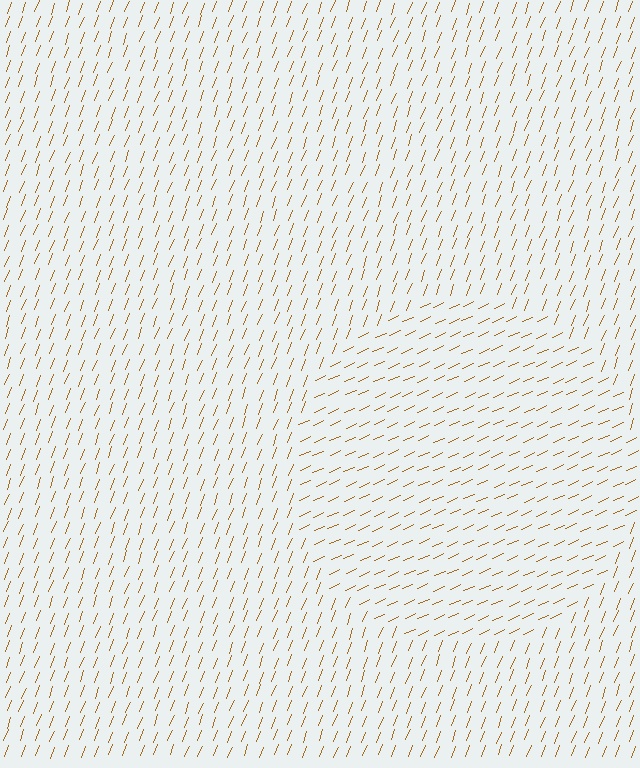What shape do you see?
I see a circle.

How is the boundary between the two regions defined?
The boundary is defined purely by a change in line orientation (approximately 45 degrees difference). All lines are the same color and thickness.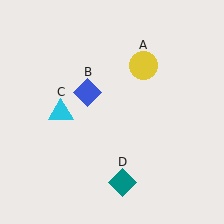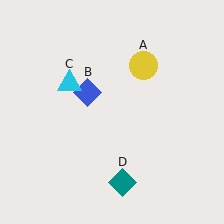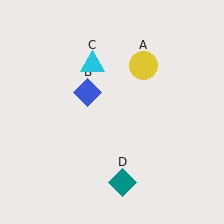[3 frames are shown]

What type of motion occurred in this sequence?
The cyan triangle (object C) rotated clockwise around the center of the scene.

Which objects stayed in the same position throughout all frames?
Yellow circle (object A) and blue diamond (object B) and teal diamond (object D) remained stationary.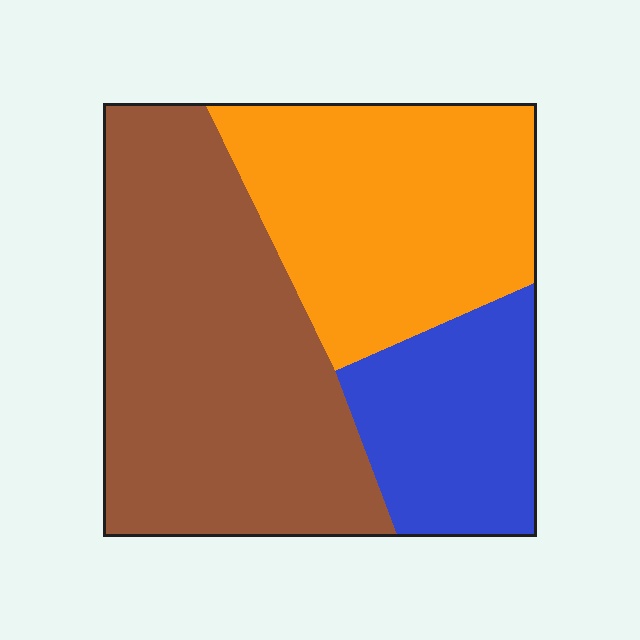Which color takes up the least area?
Blue, at roughly 20%.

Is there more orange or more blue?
Orange.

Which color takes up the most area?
Brown, at roughly 45%.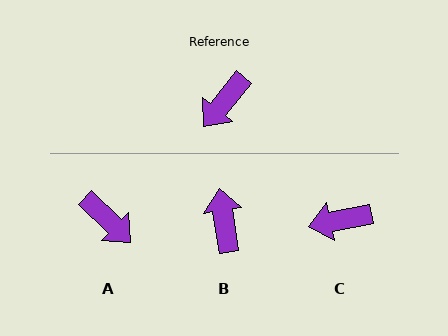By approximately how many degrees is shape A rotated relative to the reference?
Approximately 85 degrees counter-clockwise.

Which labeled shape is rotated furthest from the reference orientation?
B, about 132 degrees away.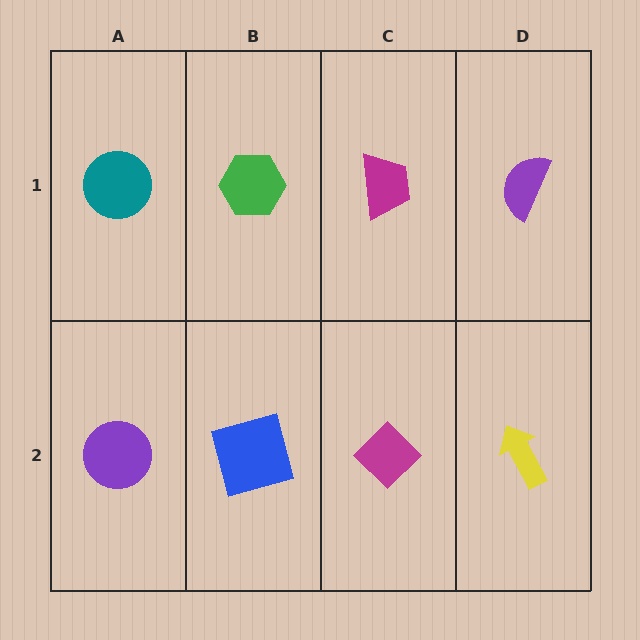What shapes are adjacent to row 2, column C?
A magenta trapezoid (row 1, column C), a blue square (row 2, column B), a yellow arrow (row 2, column D).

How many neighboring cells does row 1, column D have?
2.